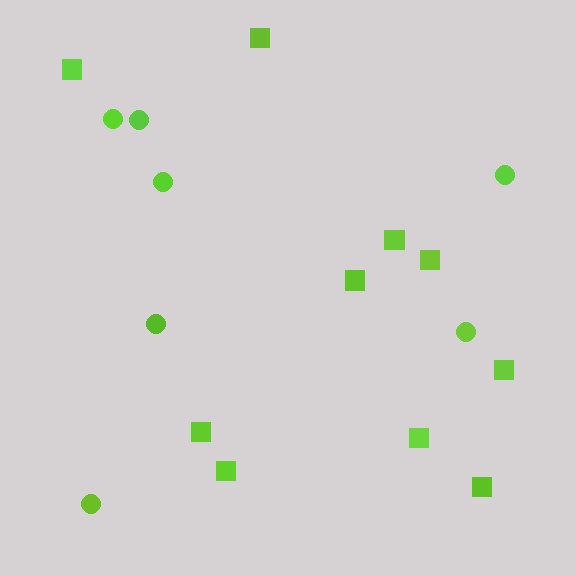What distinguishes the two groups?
There are 2 groups: one group of circles (7) and one group of squares (10).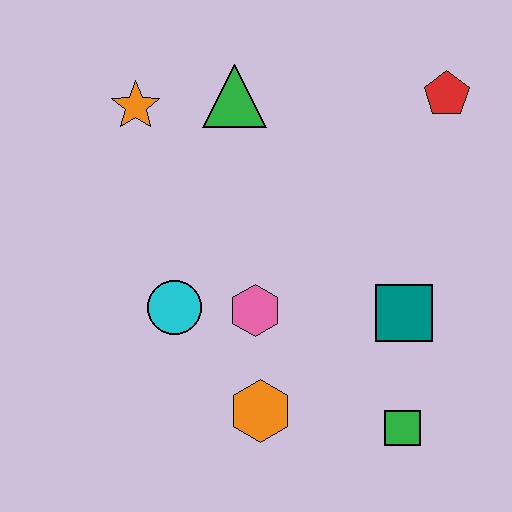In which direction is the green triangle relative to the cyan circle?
The green triangle is above the cyan circle.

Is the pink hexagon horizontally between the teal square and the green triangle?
Yes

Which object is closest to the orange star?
The green triangle is closest to the orange star.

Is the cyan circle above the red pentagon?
No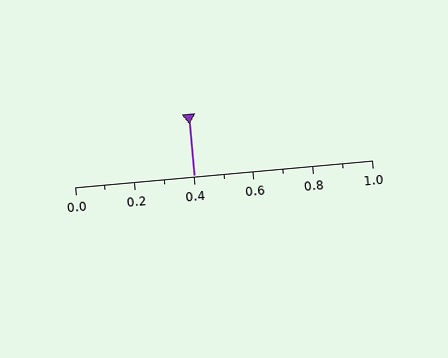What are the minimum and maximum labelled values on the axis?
The axis runs from 0.0 to 1.0.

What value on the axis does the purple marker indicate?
The marker indicates approximately 0.4.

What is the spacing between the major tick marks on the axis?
The major ticks are spaced 0.2 apart.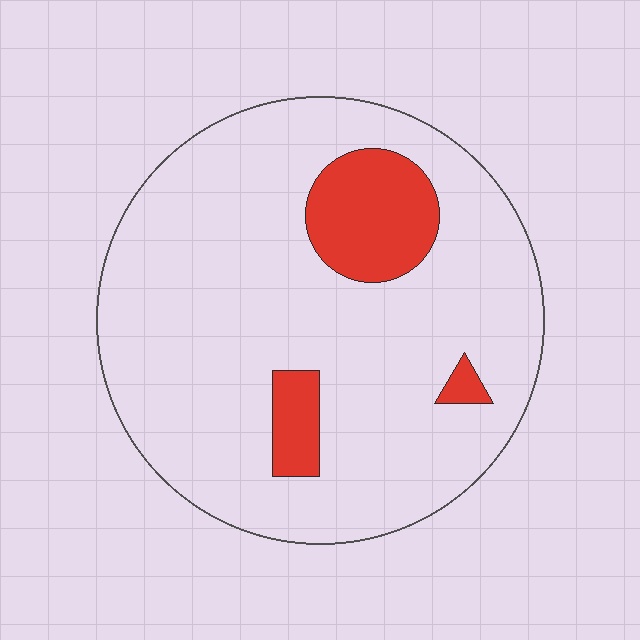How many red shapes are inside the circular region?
3.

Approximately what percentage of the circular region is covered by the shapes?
Approximately 15%.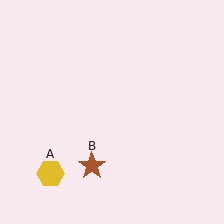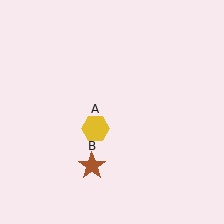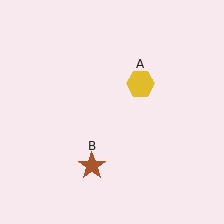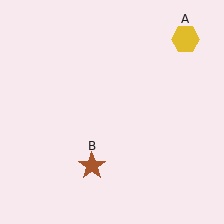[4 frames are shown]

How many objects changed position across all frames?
1 object changed position: yellow hexagon (object A).